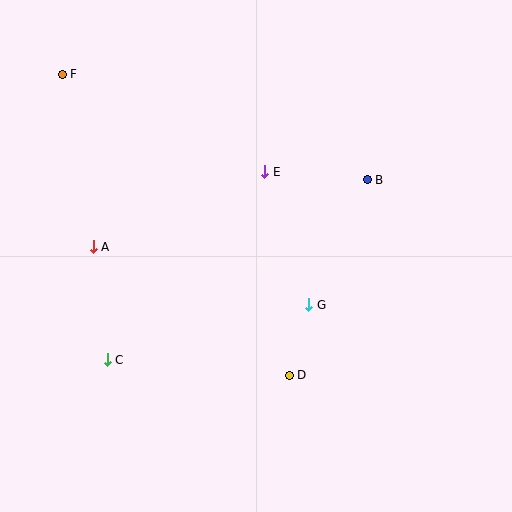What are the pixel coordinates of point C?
Point C is at (107, 360).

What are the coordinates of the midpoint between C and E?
The midpoint between C and E is at (186, 266).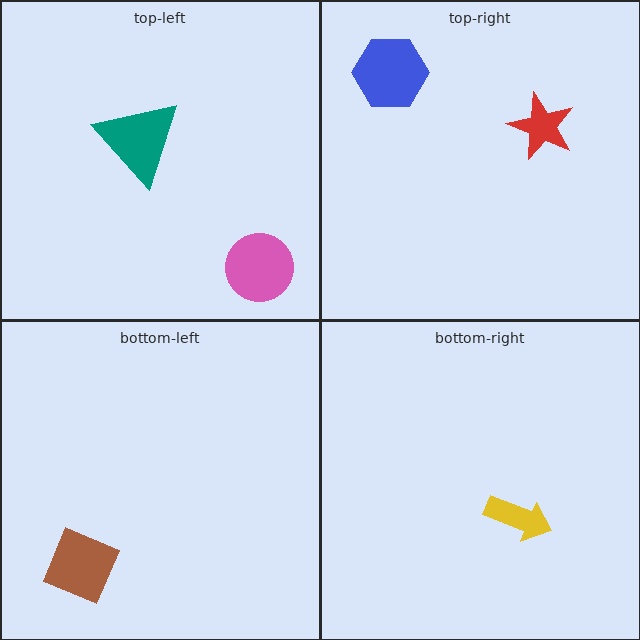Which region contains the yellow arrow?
The bottom-right region.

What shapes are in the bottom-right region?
The yellow arrow.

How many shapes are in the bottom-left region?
1.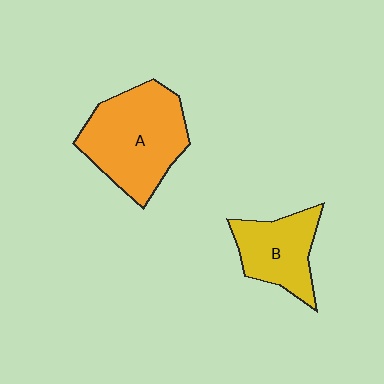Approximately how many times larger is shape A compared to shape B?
Approximately 1.6 times.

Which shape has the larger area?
Shape A (orange).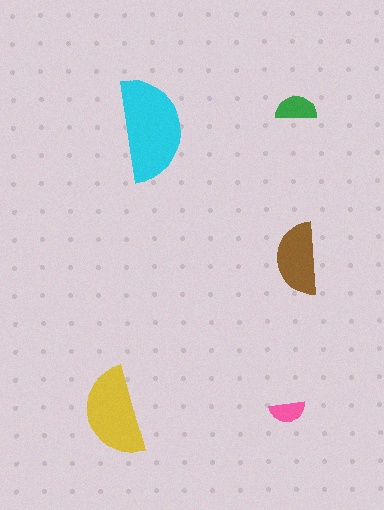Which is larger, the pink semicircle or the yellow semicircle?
The yellow one.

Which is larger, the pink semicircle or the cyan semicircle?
The cyan one.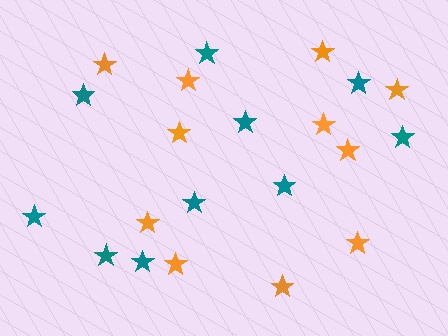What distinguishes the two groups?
There are 2 groups: one group of orange stars (11) and one group of teal stars (10).